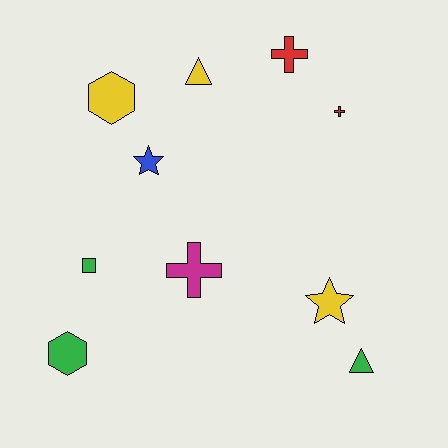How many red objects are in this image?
There are 2 red objects.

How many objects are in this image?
There are 10 objects.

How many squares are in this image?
There is 1 square.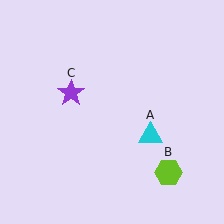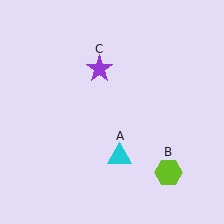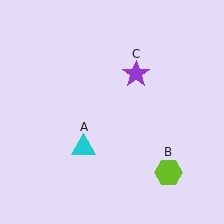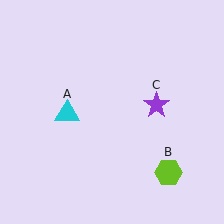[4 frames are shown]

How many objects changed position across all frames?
2 objects changed position: cyan triangle (object A), purple star (object C).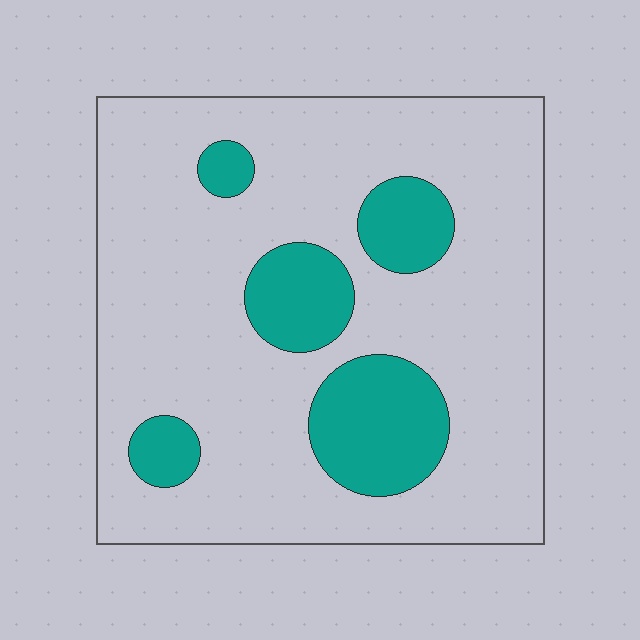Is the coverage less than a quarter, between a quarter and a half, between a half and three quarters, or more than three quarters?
Less than a quarter.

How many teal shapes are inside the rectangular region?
5.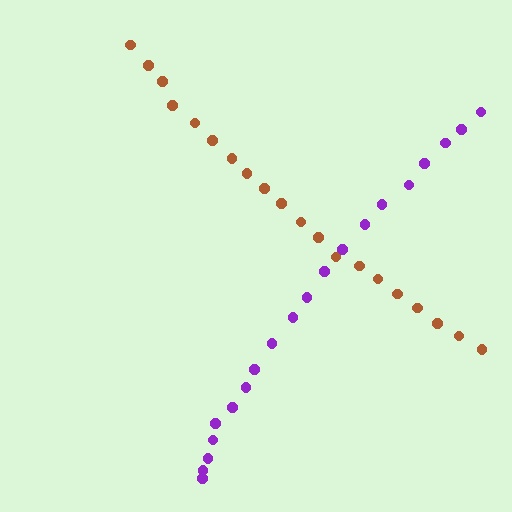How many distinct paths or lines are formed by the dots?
There are 2 distinct paths.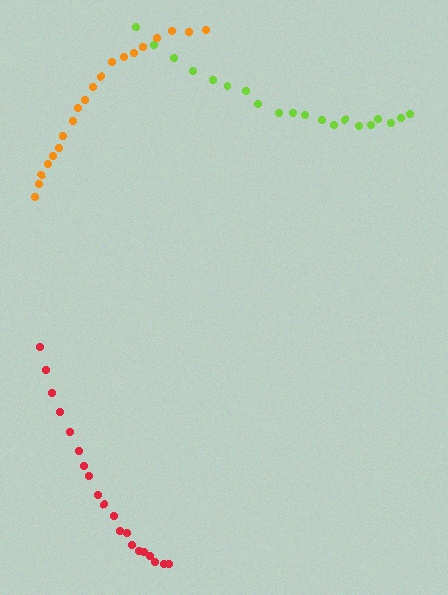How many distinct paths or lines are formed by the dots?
There are 3 distinct paths.